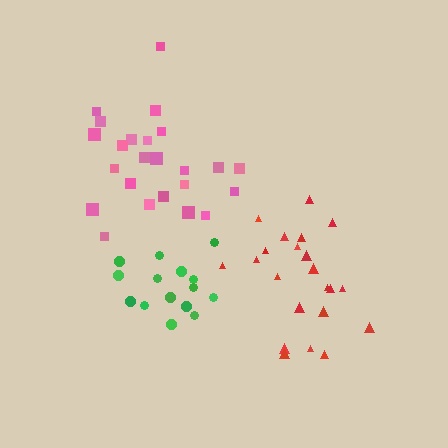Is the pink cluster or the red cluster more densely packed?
Pink.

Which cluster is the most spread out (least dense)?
Red.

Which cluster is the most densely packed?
Green.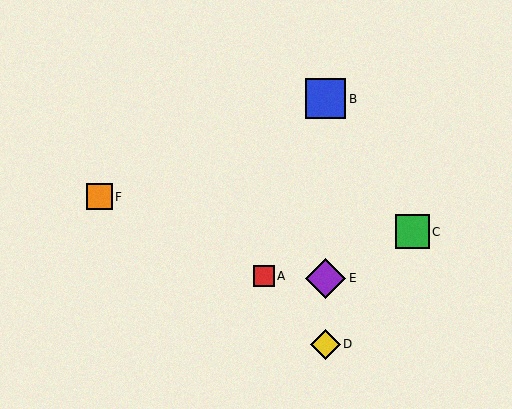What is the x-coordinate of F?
Object F is at x≈100.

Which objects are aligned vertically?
Objects B, D, E are aligned vertically.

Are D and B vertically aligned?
Yes, both are at x≈326.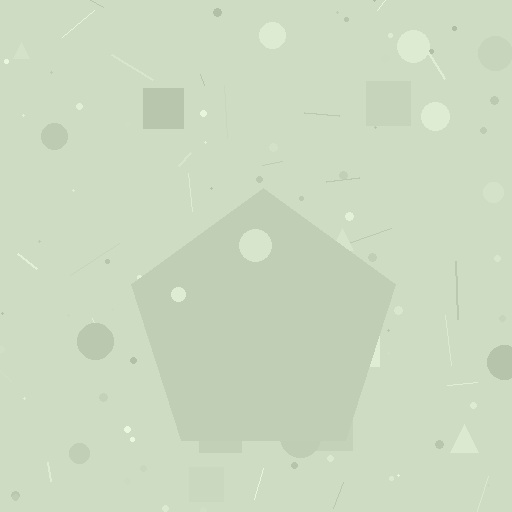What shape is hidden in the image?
A pentagon is hidden in the image.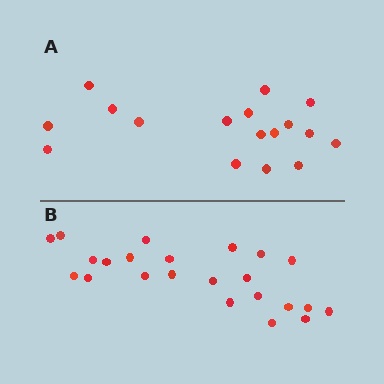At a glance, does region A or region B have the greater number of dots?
Region B (the bottom region) has more dots.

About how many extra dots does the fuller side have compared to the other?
Region B has about 6 more dots than region A.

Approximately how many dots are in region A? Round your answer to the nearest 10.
About 20 dots. (The exact count is 17, which rounds to 20.)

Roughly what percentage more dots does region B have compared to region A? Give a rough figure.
About 35% more.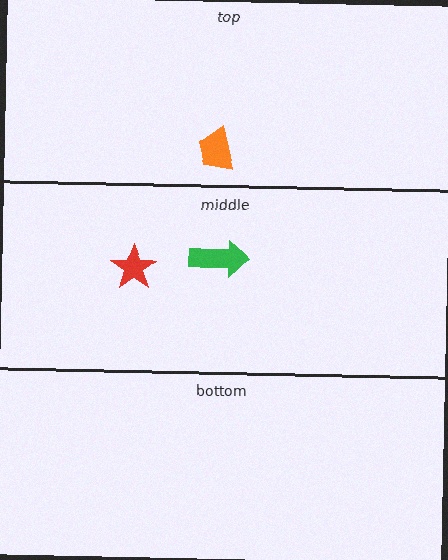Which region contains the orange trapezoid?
The top region.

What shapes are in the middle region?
The green arrow, the red star.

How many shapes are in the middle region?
2.